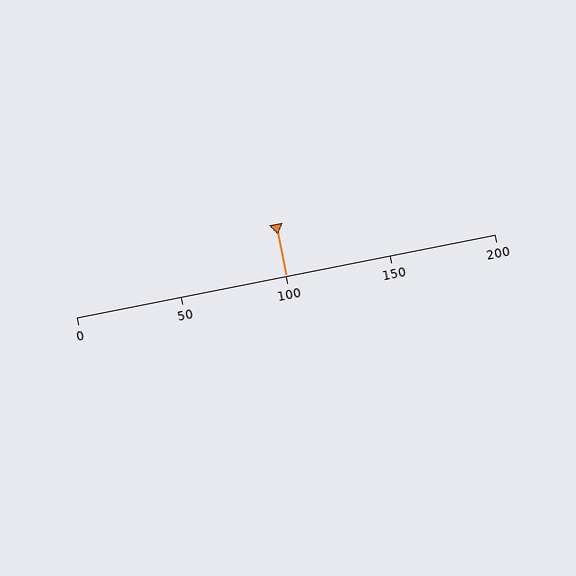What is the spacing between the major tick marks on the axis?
The major ticks are spaced 50 apart.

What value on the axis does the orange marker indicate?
The marker indicates approximately 100.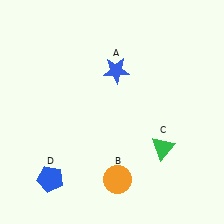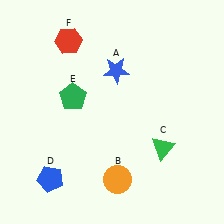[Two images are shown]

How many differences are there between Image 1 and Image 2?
There are 2 differences between the two images.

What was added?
A green pentagon (E), a red hexagon (F) were added in Image 2.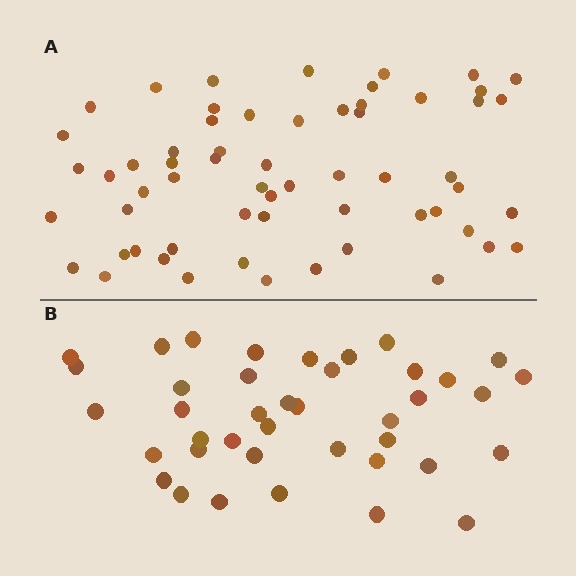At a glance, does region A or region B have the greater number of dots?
Region A (the top region) has more dots.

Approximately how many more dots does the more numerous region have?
Region A has approximately 20 more dots than region B.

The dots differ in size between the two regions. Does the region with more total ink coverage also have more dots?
No. Region B has more total ink coverage because its dots are larger, but region A actually contains more individual dots. Total area can be misleading — the number of items is what matters here.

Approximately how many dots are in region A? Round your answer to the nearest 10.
About 60 dots.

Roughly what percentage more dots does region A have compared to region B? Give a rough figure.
About 50% more.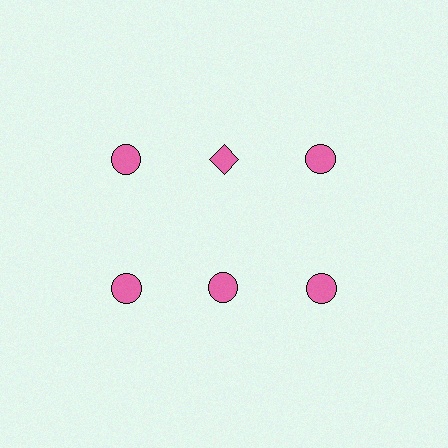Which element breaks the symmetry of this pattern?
The pink diamond in the top row, second from left column breaks the symmetry. All other shapes are pink circles.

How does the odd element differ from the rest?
It has a different shape: diamond instead of circle.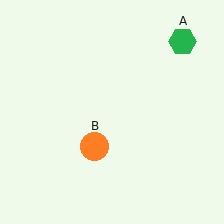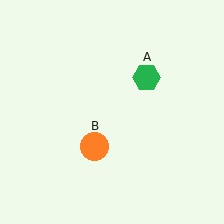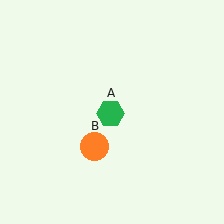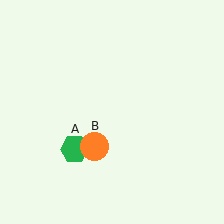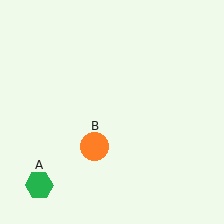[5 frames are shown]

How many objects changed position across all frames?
1 object changed position: green hexagon (object A).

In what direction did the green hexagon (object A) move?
The green hexagon (object A) moved down and to the left.